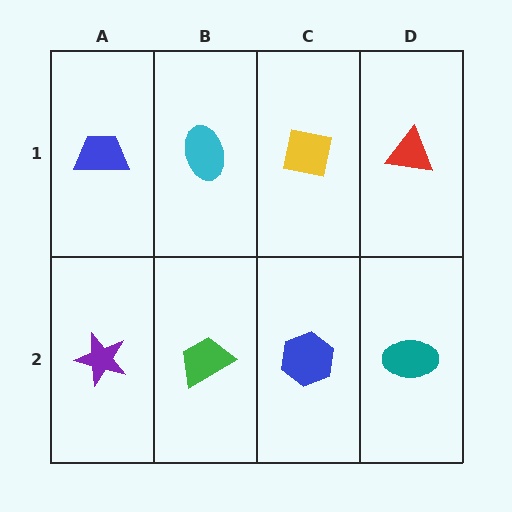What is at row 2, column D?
A teal ellipse.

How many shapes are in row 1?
4 shapes.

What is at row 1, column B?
A cyan ellipse.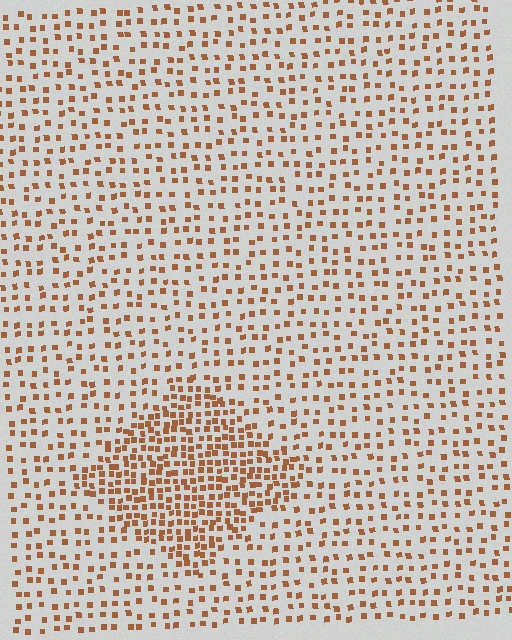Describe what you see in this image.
The image contains small brown elements arranged at two different densities. A diamond-shaped region is visible where the elements are more densely packed than the surrounding area.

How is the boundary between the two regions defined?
The boundary is defined by a change in element density (approximately 2.2x ratio). All elements are the same color, size, and shape.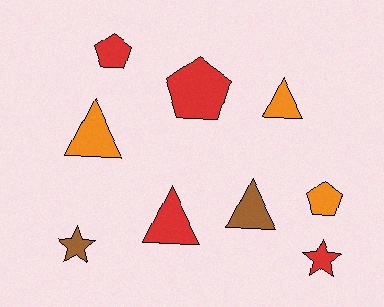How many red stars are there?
There is 1 red star.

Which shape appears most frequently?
Triangle, with 4 objects.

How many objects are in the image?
There are 9 objects.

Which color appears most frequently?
Red, with 4 objects.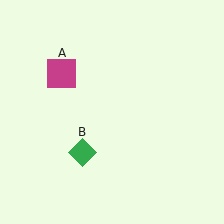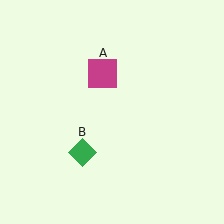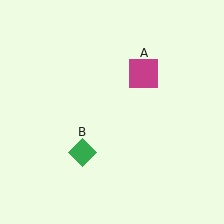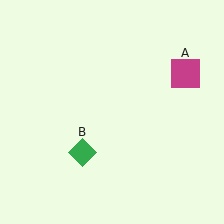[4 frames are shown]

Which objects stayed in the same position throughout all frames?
Green diamond (object B) remained stationary.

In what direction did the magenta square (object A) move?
The magenta square (object A) moved right.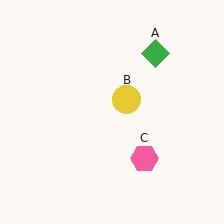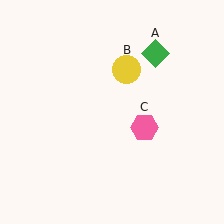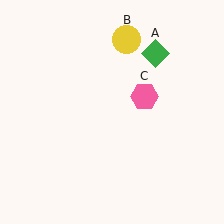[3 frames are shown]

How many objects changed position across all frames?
2 objects changed position: yellow circle (object B), pink hexagon (object C).